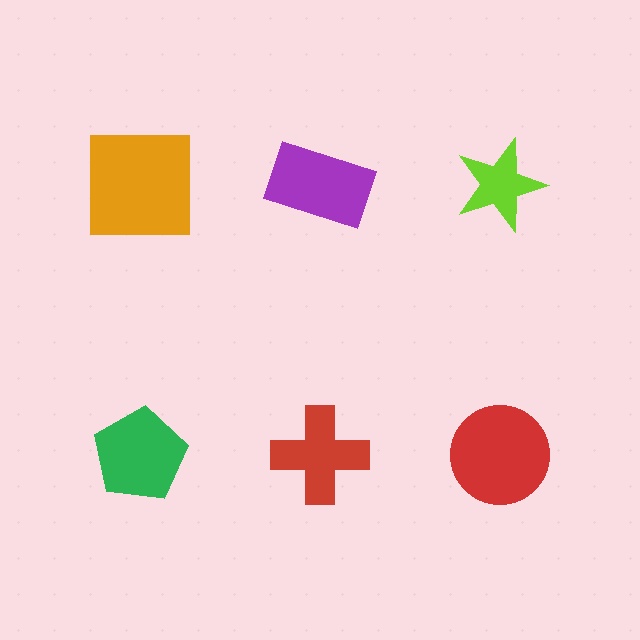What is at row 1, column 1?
An orange square.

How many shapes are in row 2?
3 shapes.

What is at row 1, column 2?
A purple rectangle.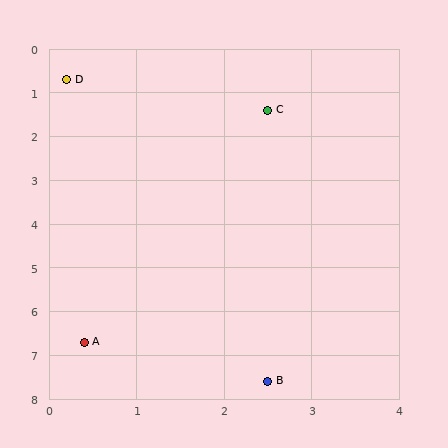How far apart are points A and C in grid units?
Points A and C are about 5.7 grid units apart.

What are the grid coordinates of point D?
Point D is at approximately (0.2, 0.7).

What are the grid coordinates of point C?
Point C is at approximately (2.5, 1.4).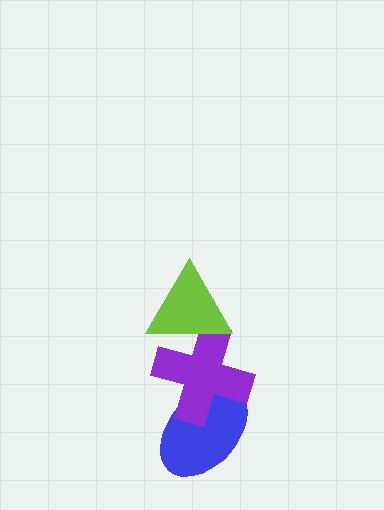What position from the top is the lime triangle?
The lime triangle is 1st from the top.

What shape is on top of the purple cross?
The lime triangle is on top of the purple cross.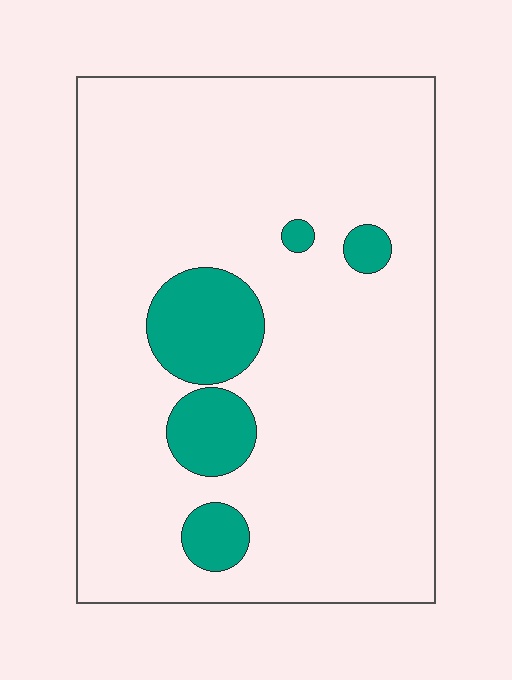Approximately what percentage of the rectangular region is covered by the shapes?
Approximately 15%.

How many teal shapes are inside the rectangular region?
5.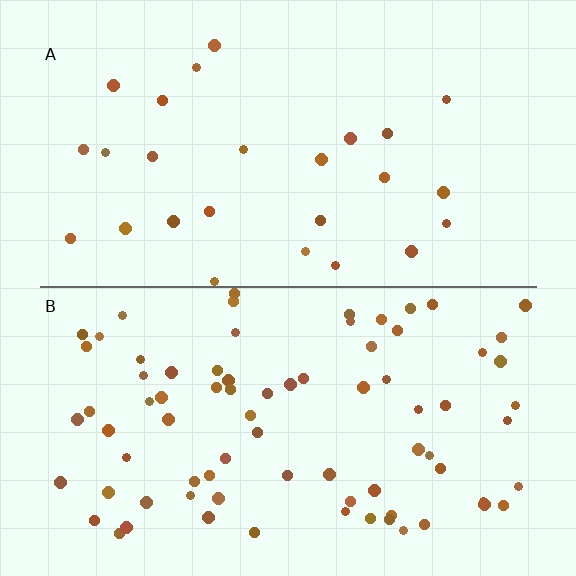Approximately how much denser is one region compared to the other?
Approximately 3.1× — region B over region A.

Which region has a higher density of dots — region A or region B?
B (the bottom).